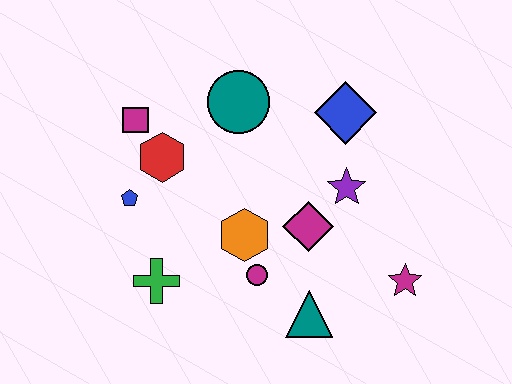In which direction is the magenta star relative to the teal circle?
The magenta star is below the teal circle.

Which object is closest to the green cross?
The blue pentagon is closest to the green cross.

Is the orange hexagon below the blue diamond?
Yes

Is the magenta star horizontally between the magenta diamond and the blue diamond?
No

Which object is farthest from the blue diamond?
The green cross is farthest from the blue diamond.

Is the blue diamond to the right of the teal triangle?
Yes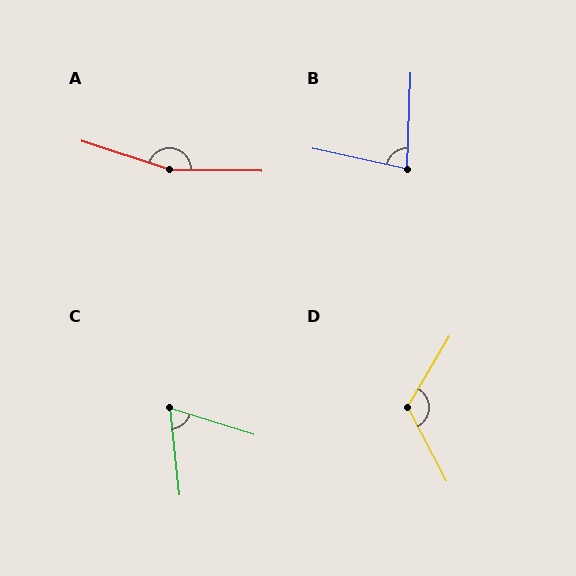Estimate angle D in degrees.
Approximately 122 degrees.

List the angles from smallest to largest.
C (67°), B (80°), D (122°), A (163°).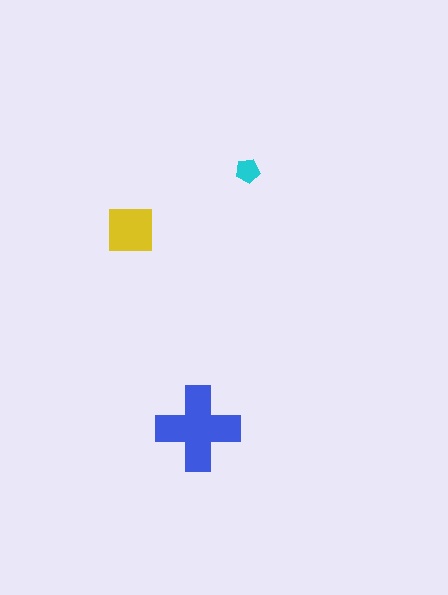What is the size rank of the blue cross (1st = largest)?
1st.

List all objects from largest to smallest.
The blue cross, the yellow square, the cyan pentagon.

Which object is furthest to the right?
The cyan pentagon is rightmost.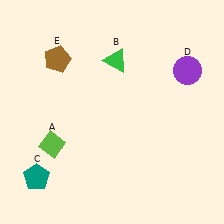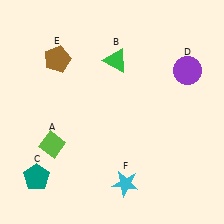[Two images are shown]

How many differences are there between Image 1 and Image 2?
There is 1 difference between the two images.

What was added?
A cyan star (F) was added in Image 2.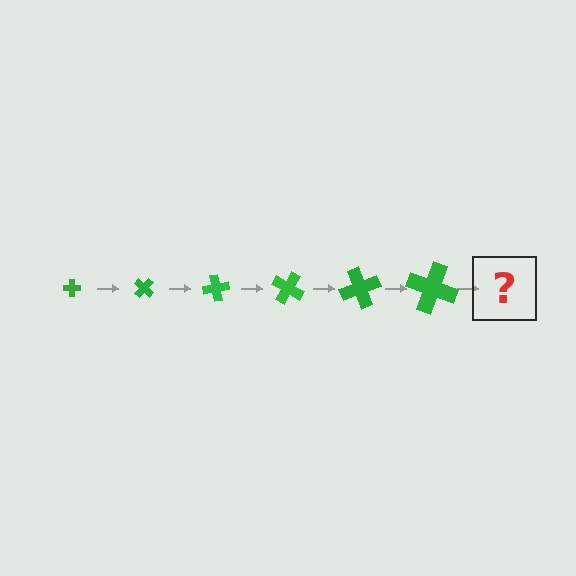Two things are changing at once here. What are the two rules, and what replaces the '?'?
The two rules are that the cross grows larger each step and it rotates 40 degrees each step. The '?' should be a cross, larger than the previous one and rotated 240 degrees from the start.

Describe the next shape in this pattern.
It should be a cross, larger than the previous one and rotated 240 degrees from the start.